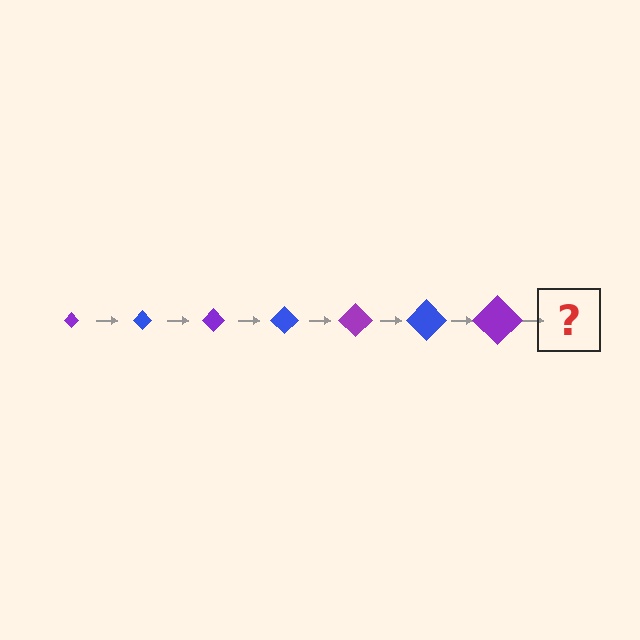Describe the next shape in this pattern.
It should be a blue diamond, larger than the previous one.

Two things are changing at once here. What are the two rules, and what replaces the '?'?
The two rules are that the diamond grows larger each step and the color cycles through purple and blue. The '?' should be a blue diamond, larger than the previous one.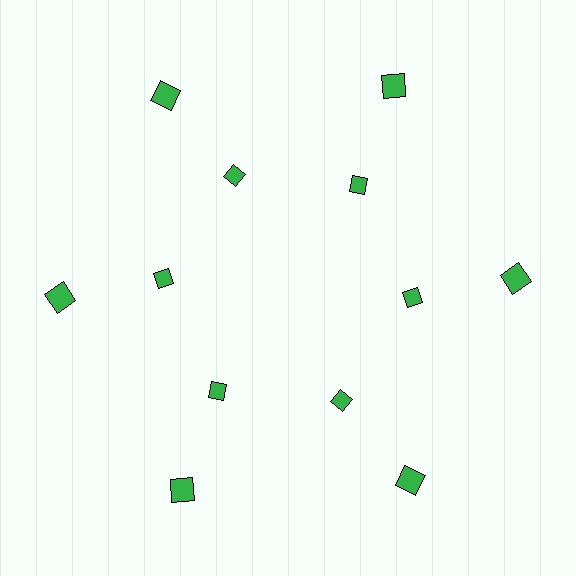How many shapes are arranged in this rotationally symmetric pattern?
There are 12 shapes, arranged in 6 groups of 2.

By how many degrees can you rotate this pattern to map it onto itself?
The pattern maps onto itself every 60 degrees of rotation.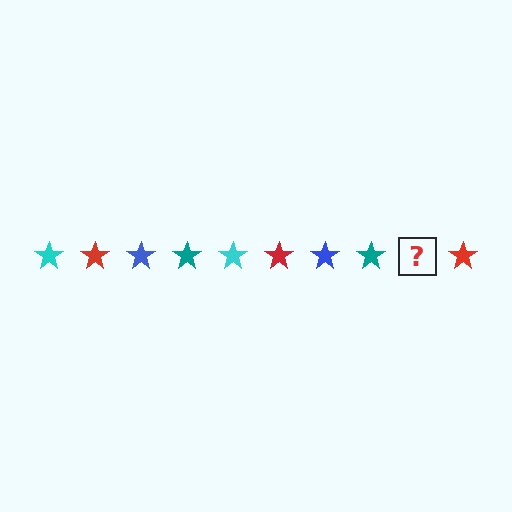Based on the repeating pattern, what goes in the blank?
The blank should be a cyan star.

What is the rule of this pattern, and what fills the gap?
The rule is that the pattern cycles through cyan, red, blue, teal stars. The gap should be filled with a cyan star.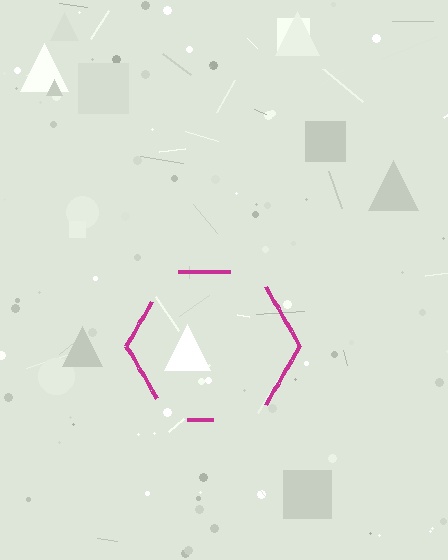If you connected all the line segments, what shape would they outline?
They would outline a hexagon.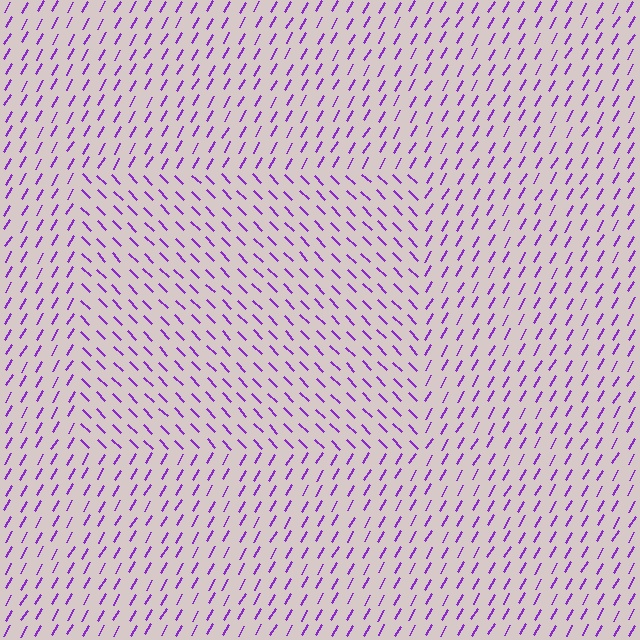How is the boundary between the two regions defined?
The boundary is defined purely by a change in line orientation (approximately 75 degrees difference). All lines are the same color and thickness.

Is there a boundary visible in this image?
Yes, there is a texture boundary formed by a change in line orientation.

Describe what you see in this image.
The image is filled with small purple line segments. A rectangle region in the image has lines oriented differently from the surrounding lines, creating a visible texture boundary.